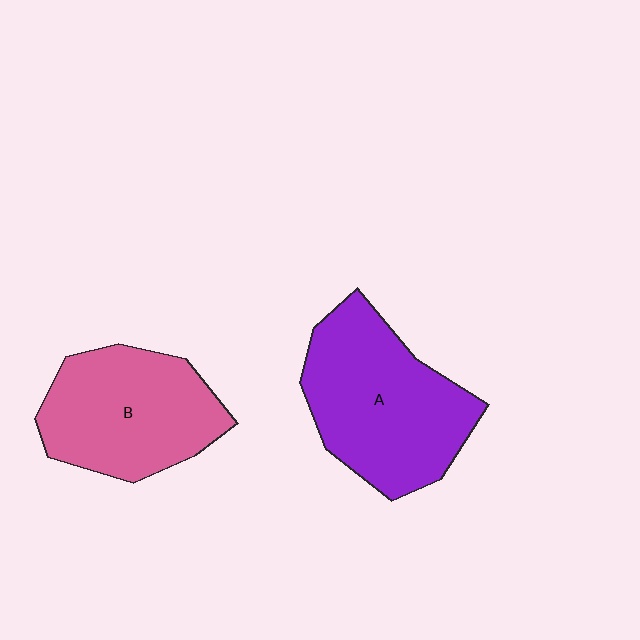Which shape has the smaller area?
Shape B (pink).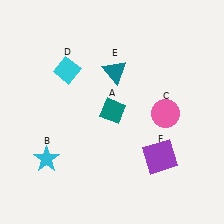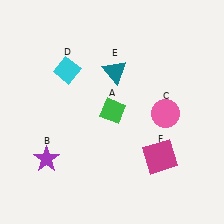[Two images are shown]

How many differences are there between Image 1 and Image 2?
There are 3 differences between the two images.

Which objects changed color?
A changed from teal to green. B changed from cyan to purple. F changed from purple to magenta.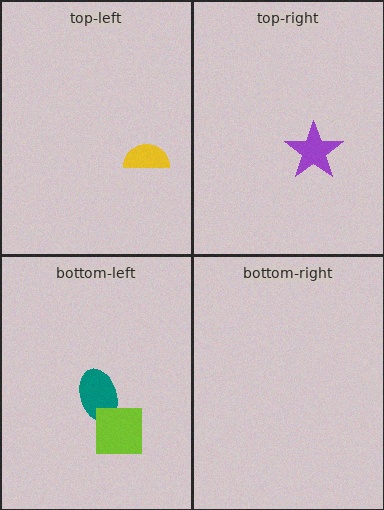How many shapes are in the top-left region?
1.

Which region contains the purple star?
The top-right region.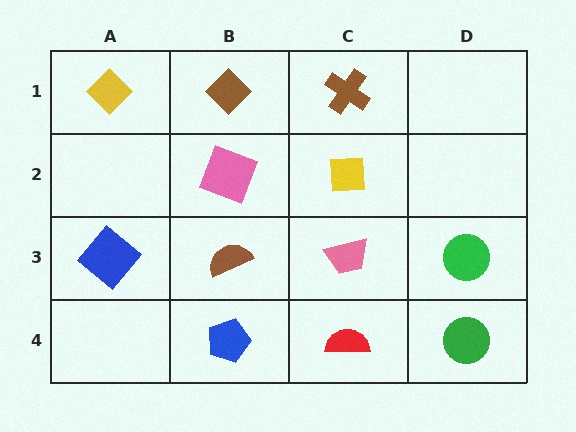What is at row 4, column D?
A green circle.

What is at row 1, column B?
A brown diamond.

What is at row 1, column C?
A brown cross.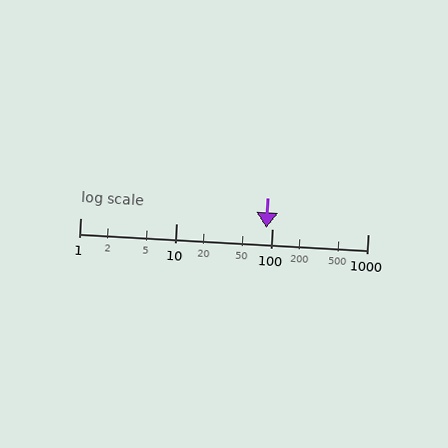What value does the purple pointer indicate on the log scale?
The pointer indicates approximately 88.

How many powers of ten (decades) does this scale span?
The scale spans 3 decades, from 1 to 1000.